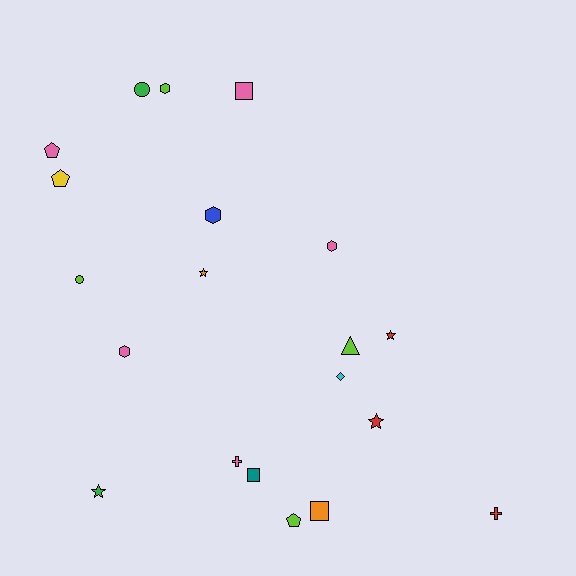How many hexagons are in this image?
There are 4 hexagons.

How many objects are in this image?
There are 20 objects.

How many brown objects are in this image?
There are no brown objects.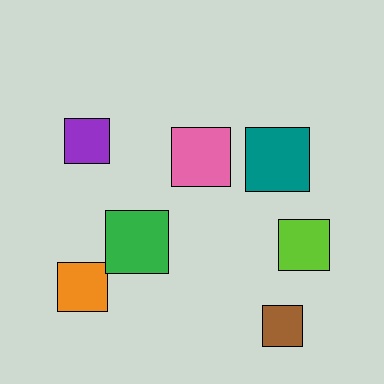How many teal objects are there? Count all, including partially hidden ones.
There is 1 teal object.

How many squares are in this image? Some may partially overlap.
There are 7 squares.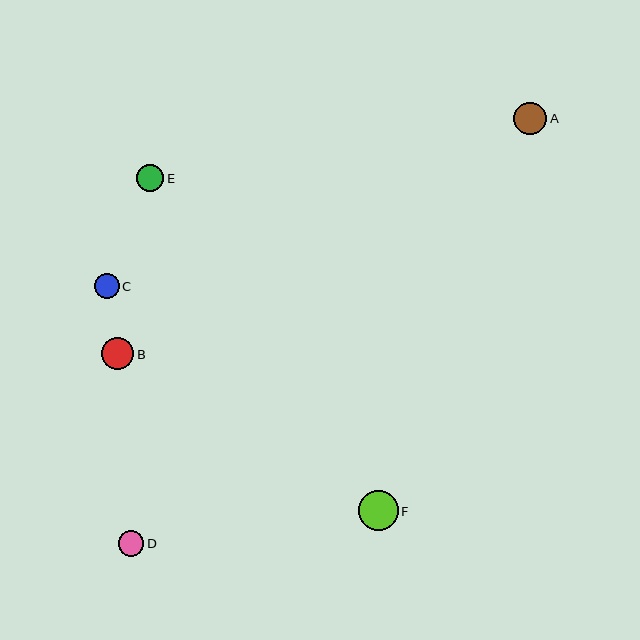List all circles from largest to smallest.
From largest to smallest: F, A, B, E, D, C.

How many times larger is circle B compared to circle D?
Circle B is approximately 1.3 times the size of circle D.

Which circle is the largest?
Circle F is the largest with a size of approximately 40 pixels.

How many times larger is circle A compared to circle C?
Circle A is approximately 1.3 times the size of circle C.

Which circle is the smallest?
Circle C is the smallest with a size of approximately 25 pixels.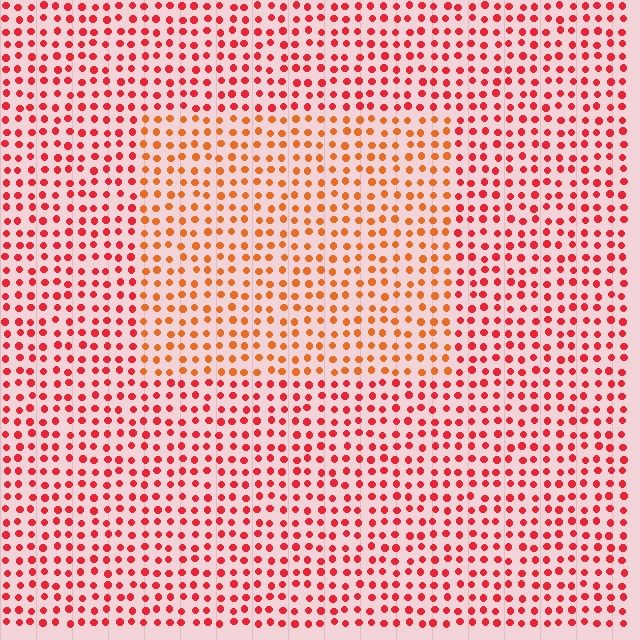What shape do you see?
I see a rectangle.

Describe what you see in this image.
The image is filled with small red elements in a uniform arrangement. A rectangle-shaped region is visible where the elements are tinted to a slightly different hue, forming a subtle color boundary.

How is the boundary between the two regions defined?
The boundary is defined purely by a slight shift in hue (about 28 degrees). Spacing, size, and orientation are identical on both sides.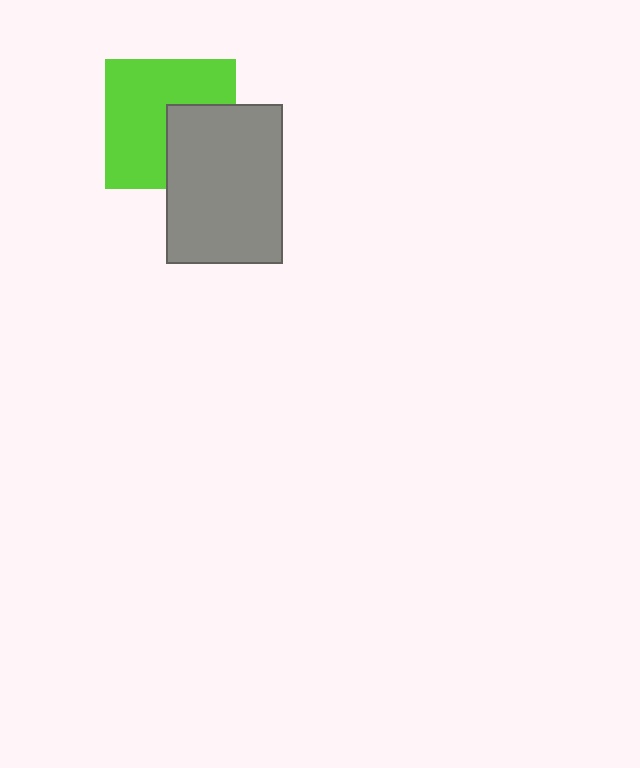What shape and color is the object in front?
The object in front is a gray rectangle.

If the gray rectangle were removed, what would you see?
You would see the complete lime square.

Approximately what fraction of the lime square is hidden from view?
Roughly 36% of the lime square is hidden behind the gray rectangle.